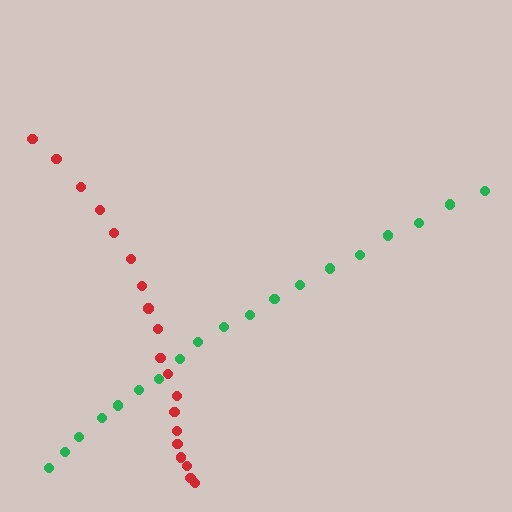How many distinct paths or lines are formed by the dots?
There are 2 distinct paths.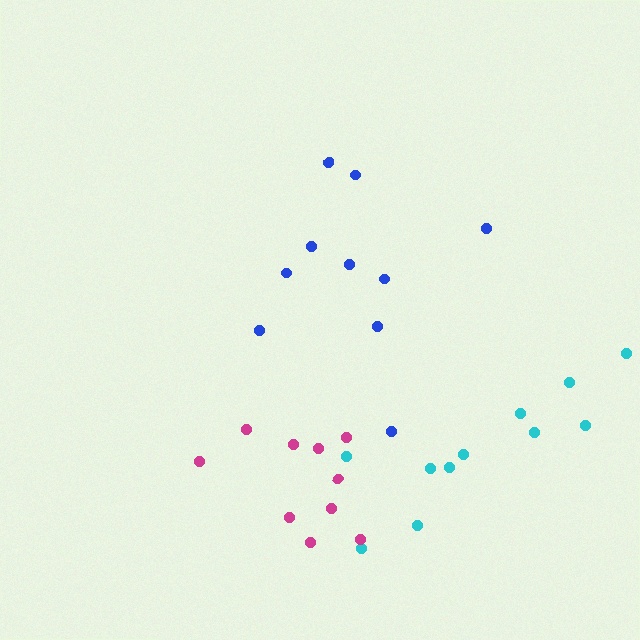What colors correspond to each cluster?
The clusters are colored: cyan, blue, magenta.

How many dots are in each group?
Group 1: 11 dots, Group 2: 10 dots, Group 3: 10 dots (31 total).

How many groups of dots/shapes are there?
There are 3 groups.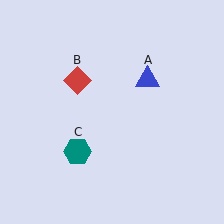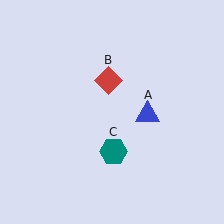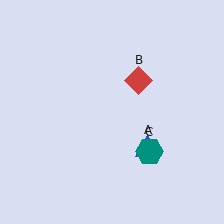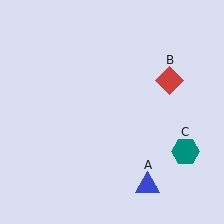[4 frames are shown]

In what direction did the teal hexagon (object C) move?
The teal hexagon (object C) moved right.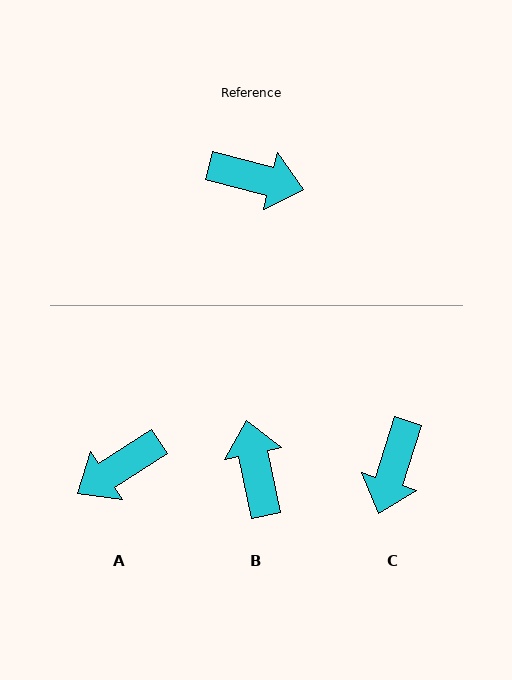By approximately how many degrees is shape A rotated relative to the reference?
Approximately 133 degrees clockwise.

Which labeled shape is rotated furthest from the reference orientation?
A, about 133 degrees away.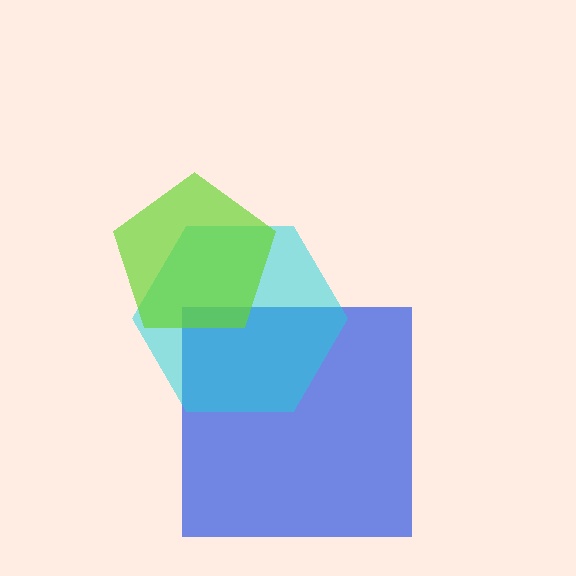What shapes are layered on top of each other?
The layered shapes are: a blue square, a cyan hexagon, a lime pentagon.